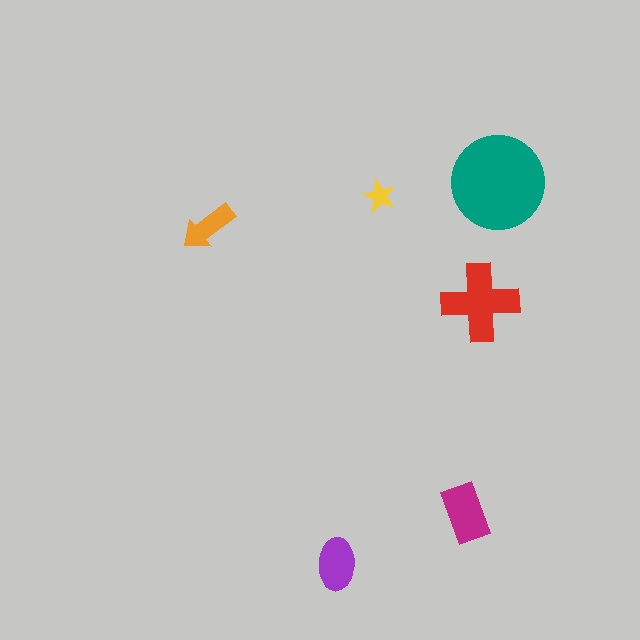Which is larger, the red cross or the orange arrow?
The red cross.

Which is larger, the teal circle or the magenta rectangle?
The teal circle.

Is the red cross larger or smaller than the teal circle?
Smaller.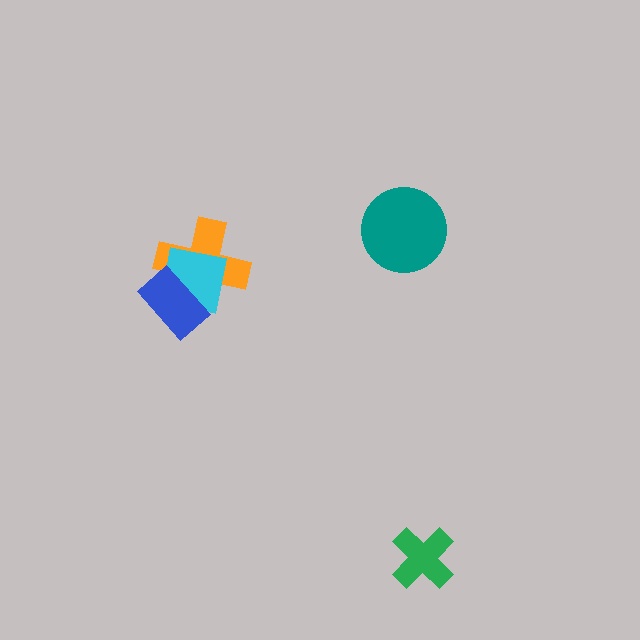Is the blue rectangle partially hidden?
No, no other shape covers it.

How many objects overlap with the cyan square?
2 objects overlap with the cyan square.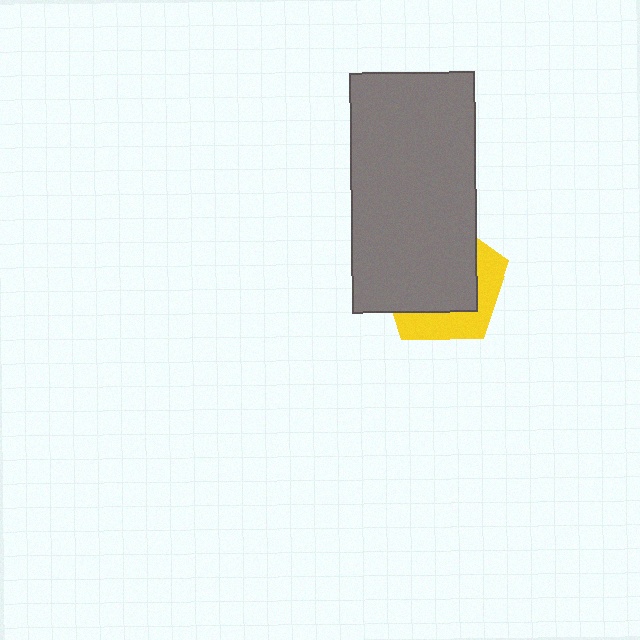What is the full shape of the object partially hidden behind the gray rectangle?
The partially hidden object is a yellow pentagon.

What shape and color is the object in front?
The object in front is a gray rectangle.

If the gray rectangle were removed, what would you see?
You would see the complete yellow pentagon.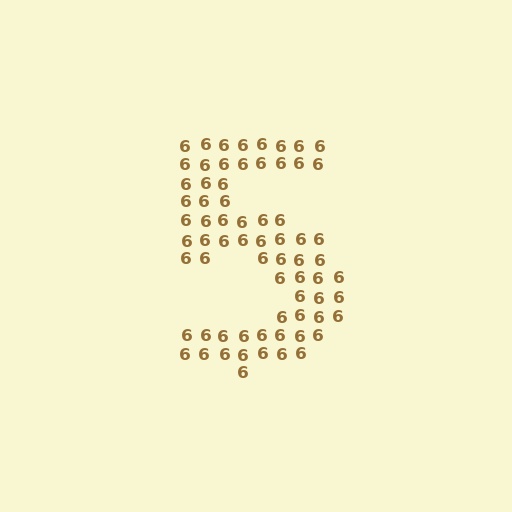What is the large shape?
The large shape is the digit 5.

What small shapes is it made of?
It is made of small digit 6's.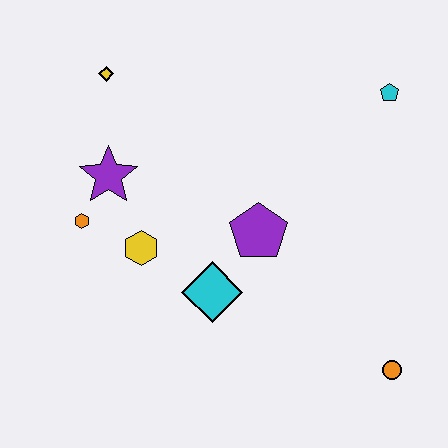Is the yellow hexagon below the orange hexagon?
Yes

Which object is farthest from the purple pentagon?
The yellow diamond is farthest from the purple pentagon.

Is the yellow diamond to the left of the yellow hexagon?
Yes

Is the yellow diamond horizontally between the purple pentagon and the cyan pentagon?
No